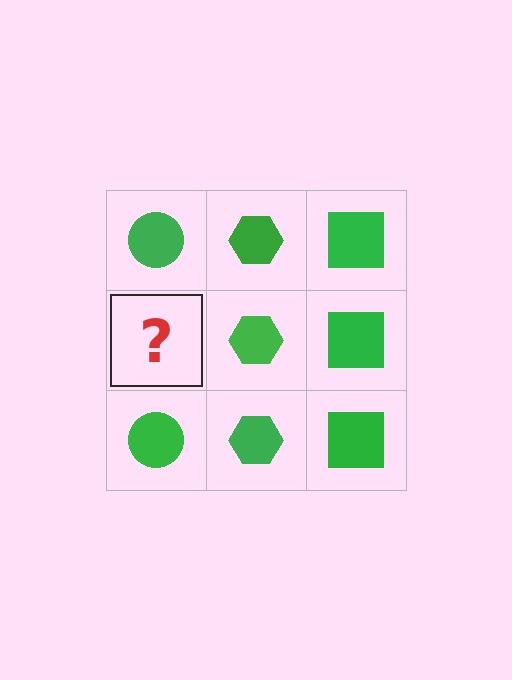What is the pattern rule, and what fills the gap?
The rule is that each column has a consistent shape. The gap should be filled with a green circle.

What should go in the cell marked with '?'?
The missing cell should contain a green circle.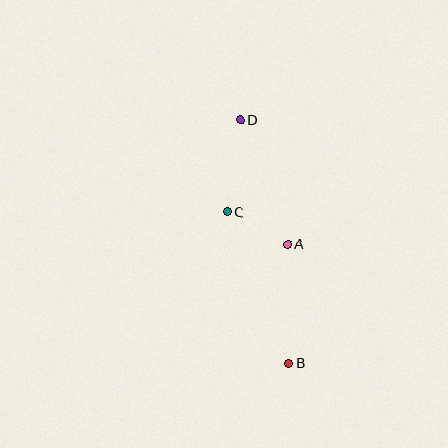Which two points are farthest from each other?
Points B and D are farthest from each other.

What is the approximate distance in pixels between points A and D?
The distance between A and D is approximately 133 pixels.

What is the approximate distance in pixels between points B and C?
The distance between B and C is approximately 163 pixels.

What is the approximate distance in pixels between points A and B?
The distance between A and B is approximately 119 pixels.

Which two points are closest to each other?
Points A and C are closest to each other.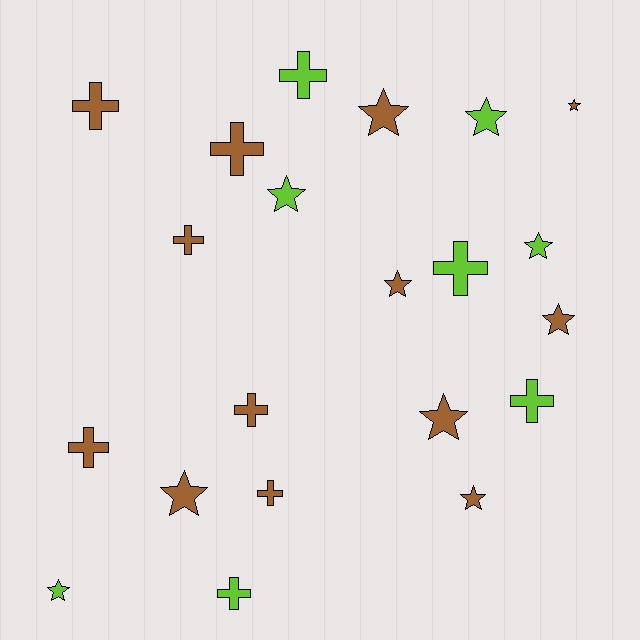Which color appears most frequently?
Brown, with 13 objects.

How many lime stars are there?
There are 4 lime stars.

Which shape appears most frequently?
Star, with 11 objects.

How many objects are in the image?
There are 21 objects.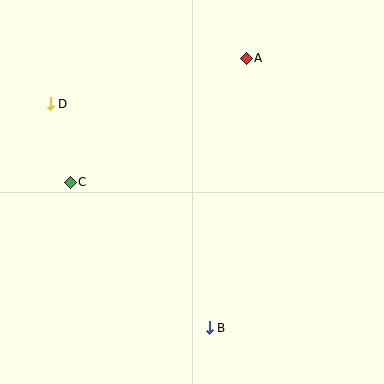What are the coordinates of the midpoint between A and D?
The midpoint between A and D is at (148, 81).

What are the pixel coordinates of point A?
Point A is at (246, 58).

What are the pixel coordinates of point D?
Point D is at (50, 104).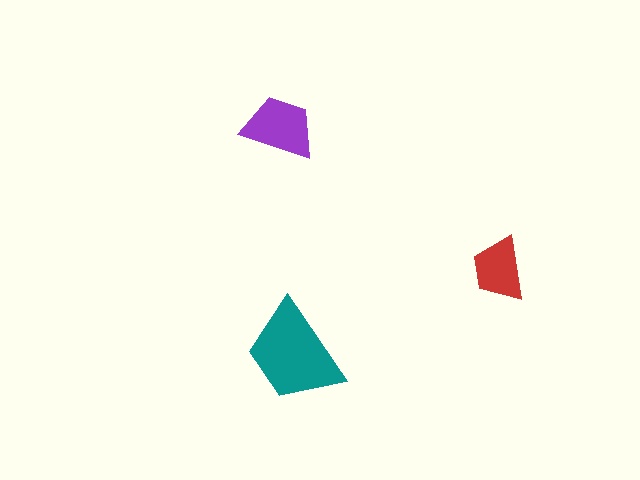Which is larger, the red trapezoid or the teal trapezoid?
The teal one.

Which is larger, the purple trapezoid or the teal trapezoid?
The teal one.